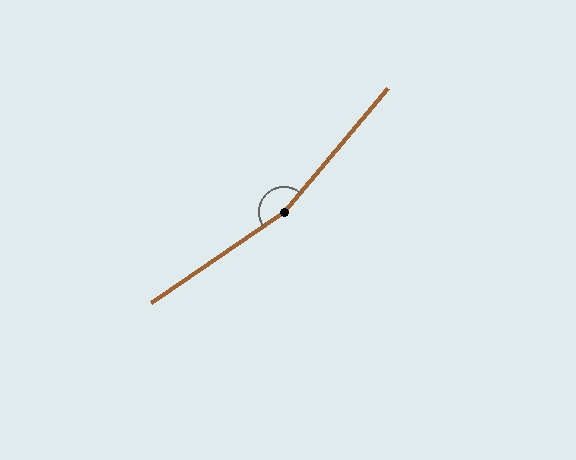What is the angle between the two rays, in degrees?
Approximately 165 degrees.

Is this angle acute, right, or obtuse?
It is obtuse.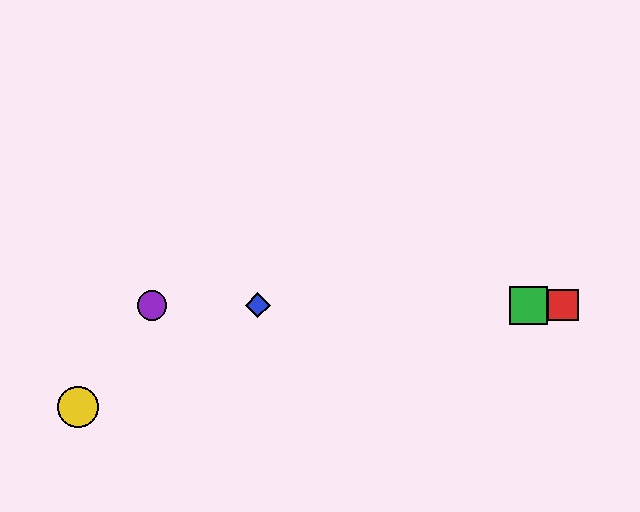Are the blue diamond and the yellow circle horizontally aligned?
No, the blue diamond is at y≈305 and the yellow circle is at y≈407.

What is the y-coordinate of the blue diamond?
The blue diamond is at y≈305.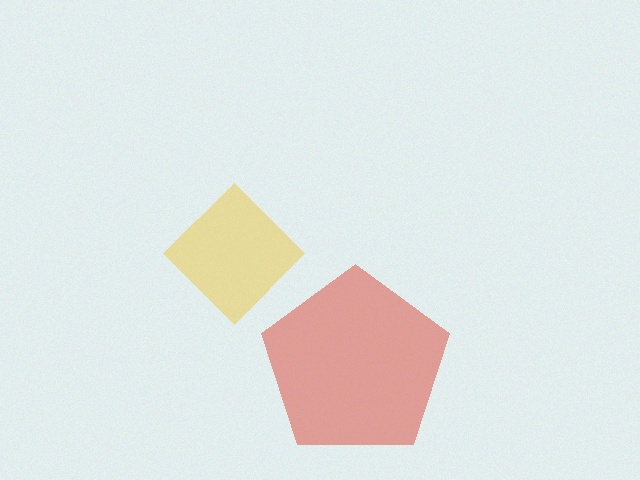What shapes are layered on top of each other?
The layered shapes are: a yellow diamond, a red pentagon.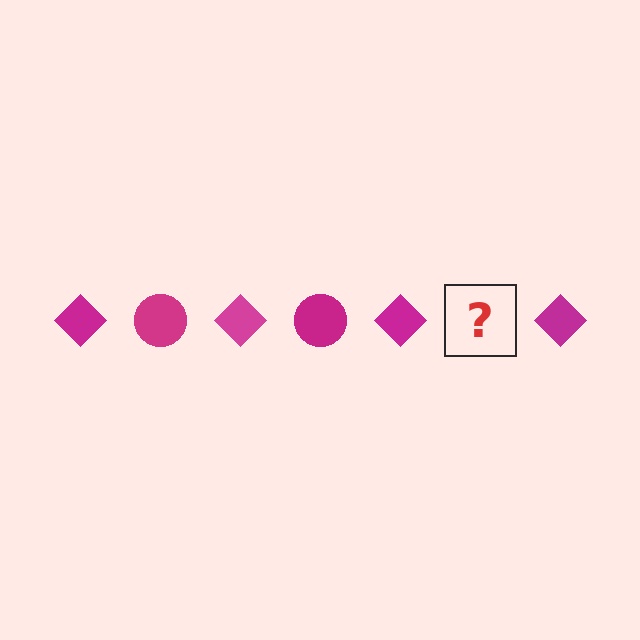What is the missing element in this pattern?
The missing element is a magenta circle.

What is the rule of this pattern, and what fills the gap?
The rule is that the pattern cycles through diamond, circle shapes in magenta. The gap should be filled with a magenta circle.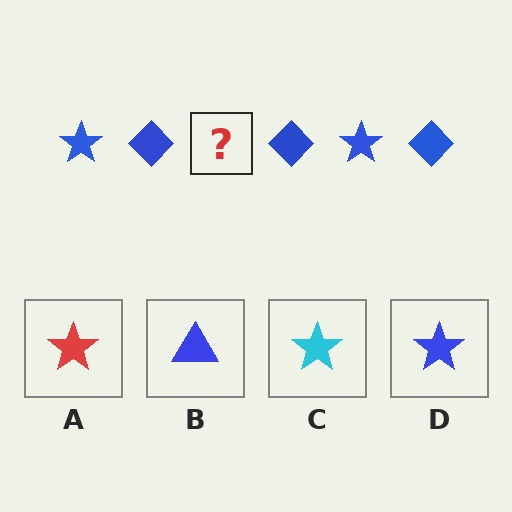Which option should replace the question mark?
Option D.